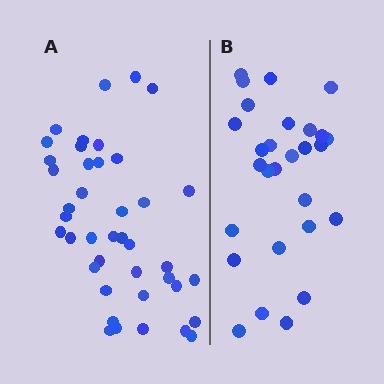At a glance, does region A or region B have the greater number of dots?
Region A (the left region) has more dots.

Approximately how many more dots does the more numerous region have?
Region A has approximately 15 more dots than region B.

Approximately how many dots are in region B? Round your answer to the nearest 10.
About 30 dots. (The exact count is 28, which rounds to 30.)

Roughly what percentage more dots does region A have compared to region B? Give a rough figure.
About 45% more.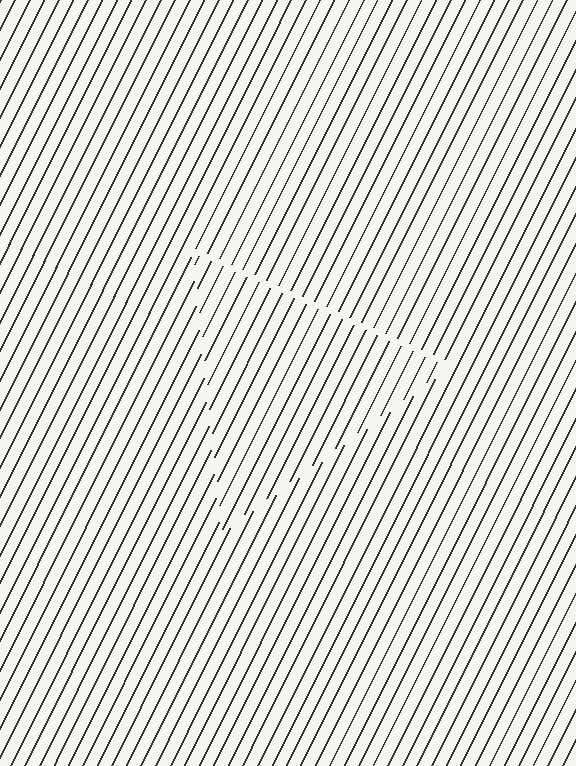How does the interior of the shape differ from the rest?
The interior of the shape contains the same grating, shifted by half a period — the contour is defined by the phase discontinuity where line-ends from the inner and outer gratings abut.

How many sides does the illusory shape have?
3 sides — the line-ends trace a triangle.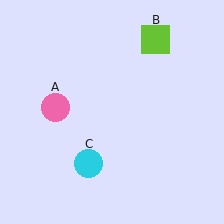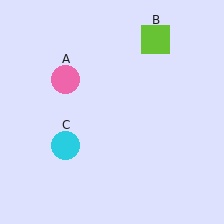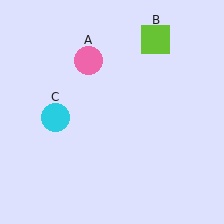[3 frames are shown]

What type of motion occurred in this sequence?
The pink circle (object A), cyan circle (object C) rotated clockwise around the center of the scene.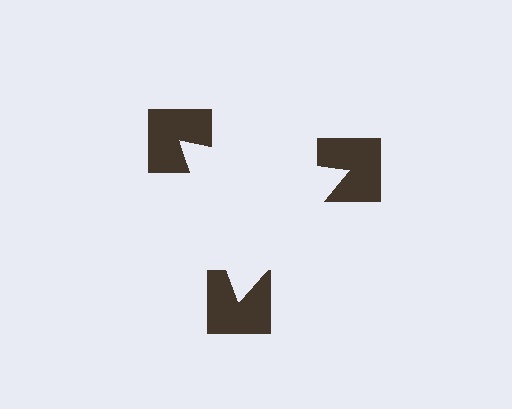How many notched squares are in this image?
There are 3 — one at each vertex of the illusory triangle.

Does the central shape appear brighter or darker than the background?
It typically appears slightly brighter than the background, even though no actual brightness change is drawn.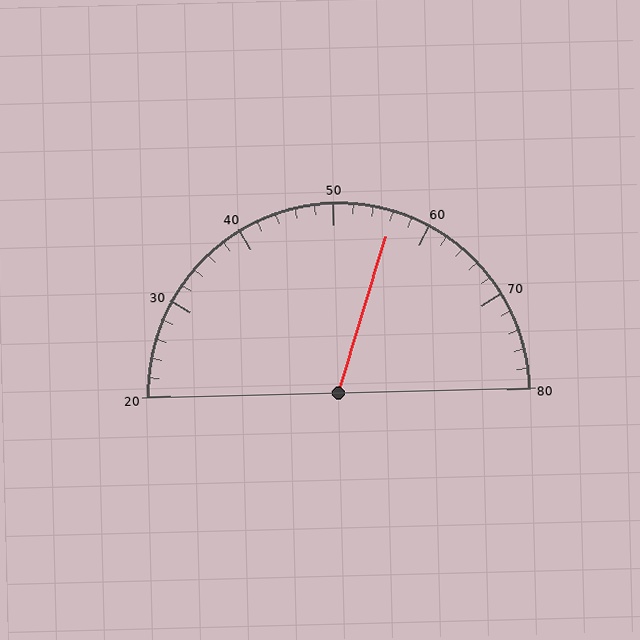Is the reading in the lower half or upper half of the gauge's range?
The reading is in the upper half of the range (20 to 80).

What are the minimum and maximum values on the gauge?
The gauge ranges from 20 to 80.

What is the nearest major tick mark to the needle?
The nearest major tick mark is 60.